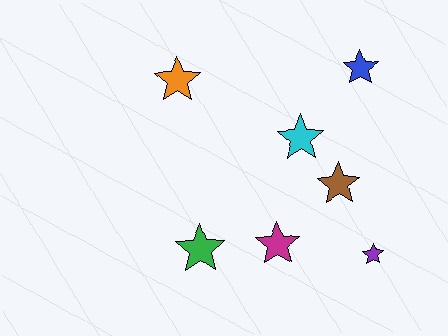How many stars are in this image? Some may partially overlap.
There are 7 stars.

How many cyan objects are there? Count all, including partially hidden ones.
There is 1 cyan object.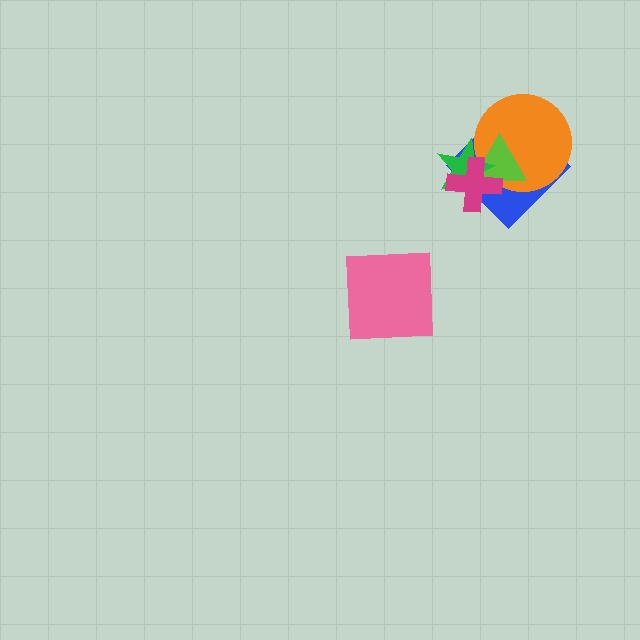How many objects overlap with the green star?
4 objects overlap with the green star.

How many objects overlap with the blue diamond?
4 objects overlap with the blue diamond.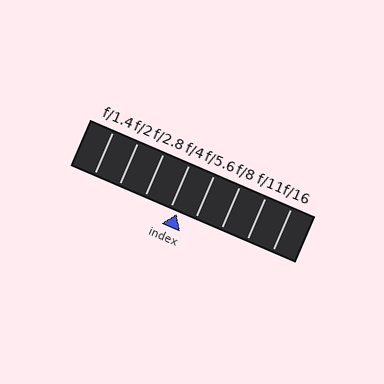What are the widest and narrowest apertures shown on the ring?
The widest aperture shown is f/1.4 and the narrowest is f/16.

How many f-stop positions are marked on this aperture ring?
There are 8 f-stop positions marked.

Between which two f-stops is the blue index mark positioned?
The index mark is between f/4 and f/5.6.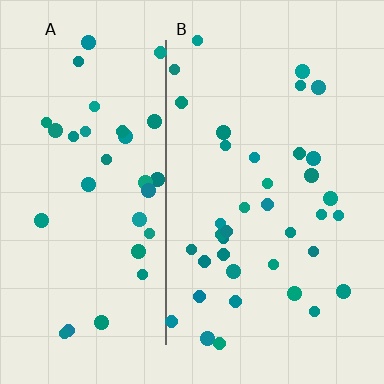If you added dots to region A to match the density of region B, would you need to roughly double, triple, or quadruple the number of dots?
Approximately double.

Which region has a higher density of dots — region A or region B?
B (the right).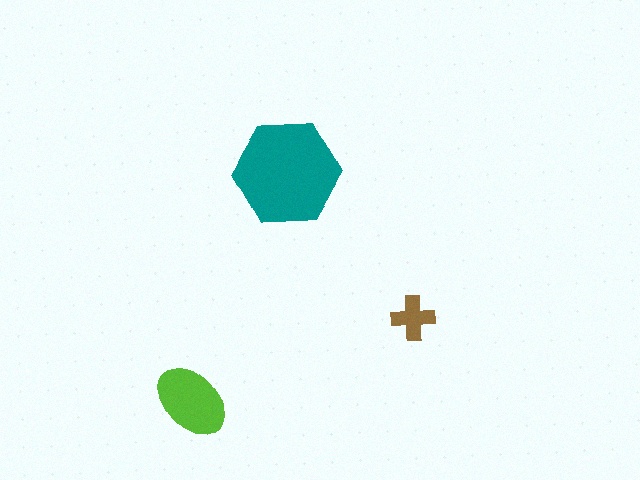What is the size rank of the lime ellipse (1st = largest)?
2nd.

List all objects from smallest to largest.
The brown cross, the lime ellipse, the teal hexagon.